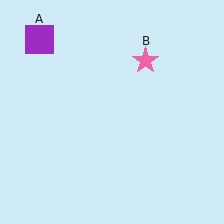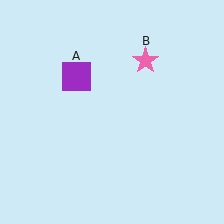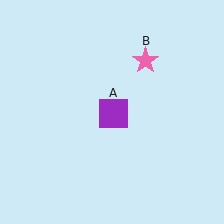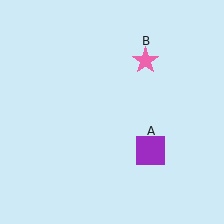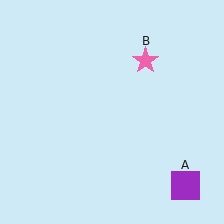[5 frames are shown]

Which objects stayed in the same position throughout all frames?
Pink star (object B) remained stationary.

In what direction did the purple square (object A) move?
The purple square (object A) moved down and to the right.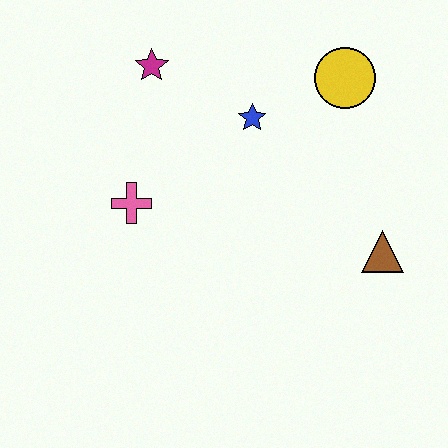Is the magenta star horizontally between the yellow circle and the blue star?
No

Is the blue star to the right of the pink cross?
Yes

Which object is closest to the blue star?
The yellow circle is closest to the blue star.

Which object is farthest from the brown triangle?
The magenta star is farthest from the brown triangle.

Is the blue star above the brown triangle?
Yes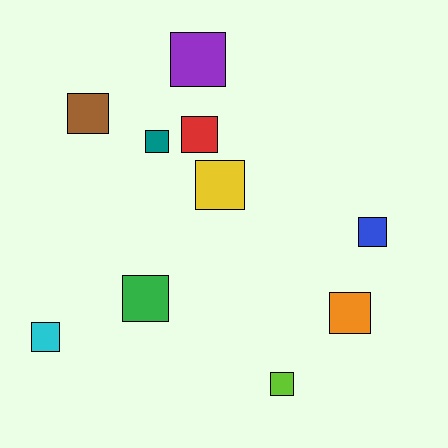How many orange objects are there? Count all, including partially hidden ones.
There is 1 orange object.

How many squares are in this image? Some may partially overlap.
There are 10 squares.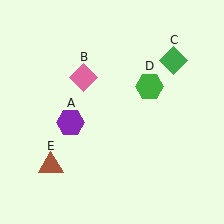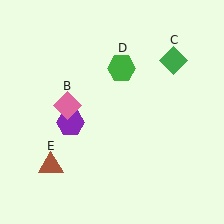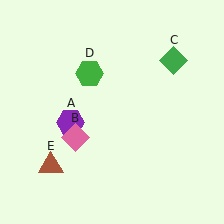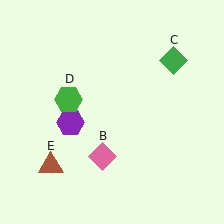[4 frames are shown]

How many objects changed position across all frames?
2 objects changed position: pink diamond (object B), green hexagon (object D).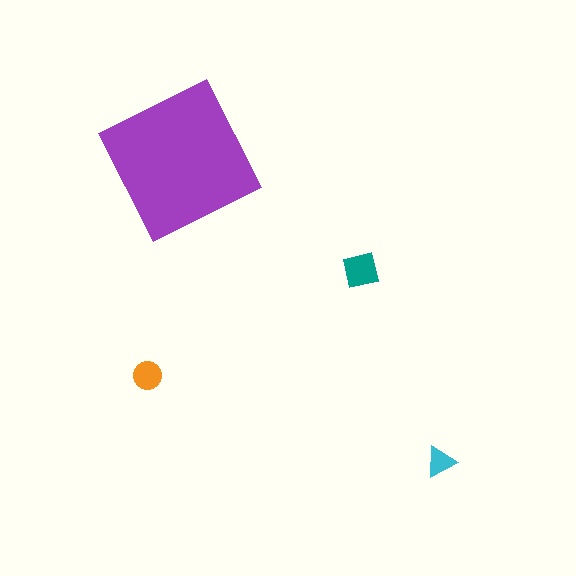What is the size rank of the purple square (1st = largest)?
1st.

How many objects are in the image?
There are 4 objects in the image.